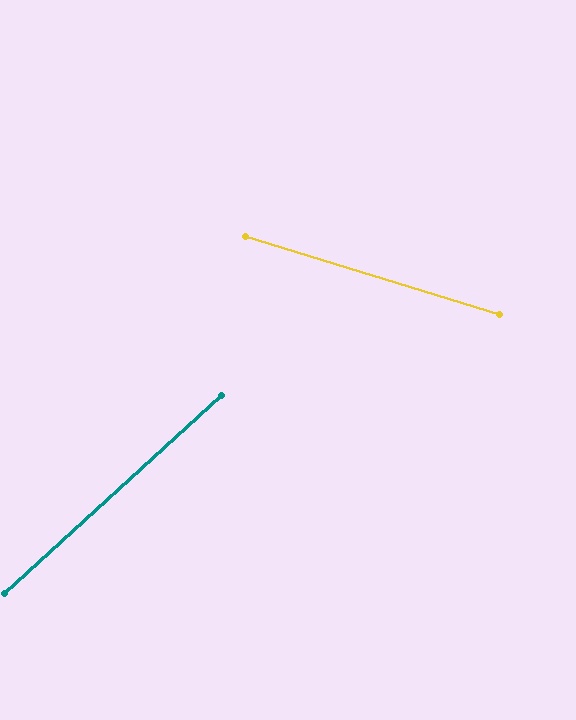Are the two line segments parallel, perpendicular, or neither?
Neither parallel nor perpendicular — they differ by about 59°.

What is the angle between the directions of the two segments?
Approximately 59 degrees.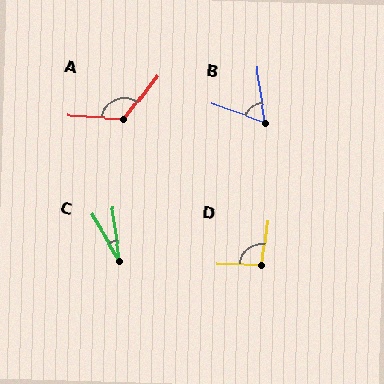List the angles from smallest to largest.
C (23°), B (61°), D (96°), A (124°).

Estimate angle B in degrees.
Approximately 61 degrees.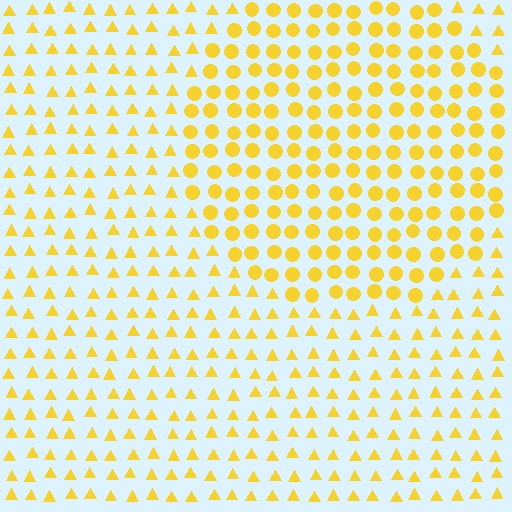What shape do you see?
I see a circle.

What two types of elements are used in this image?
The image uses circles inside the circle region and triangles outside it.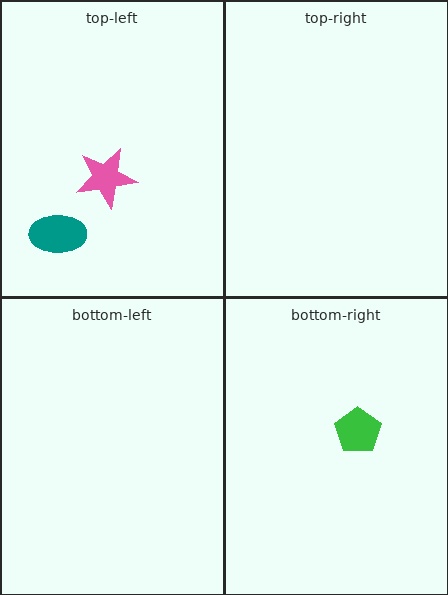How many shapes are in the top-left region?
2.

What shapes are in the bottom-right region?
The green pentagon.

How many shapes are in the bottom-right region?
1.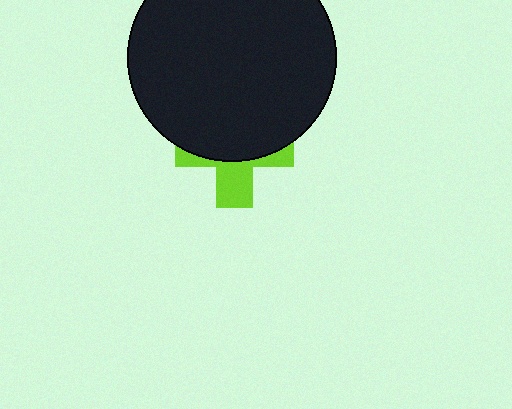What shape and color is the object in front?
The object in front is a black circle.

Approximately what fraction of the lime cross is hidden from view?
Roughly 62% of the lime cross is hidden behind the black circle.